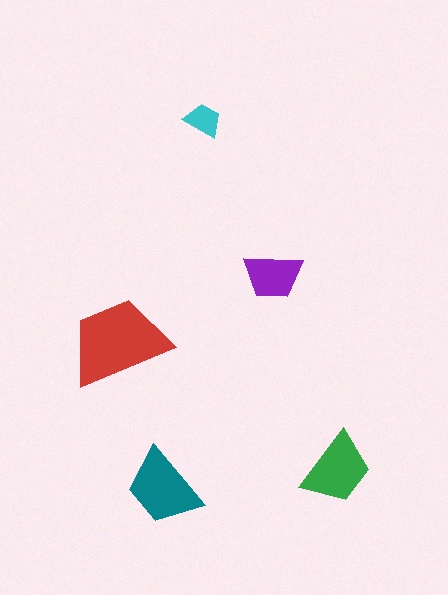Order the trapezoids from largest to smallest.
the red one, the teal one, the green one, the purple one, the cyan one.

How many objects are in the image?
There are 5 objects in the image.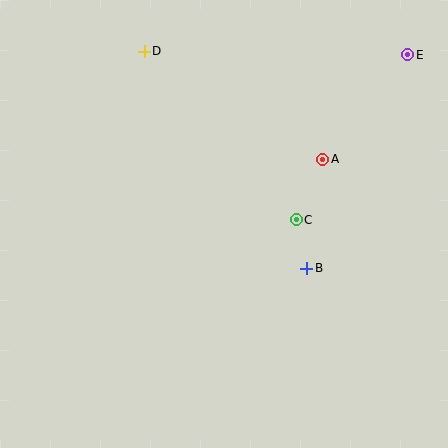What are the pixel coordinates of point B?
Point B is at (307, 268).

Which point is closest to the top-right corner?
Point E is closest to the top-right corner.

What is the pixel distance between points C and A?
The distance between C and A is 66 pixels.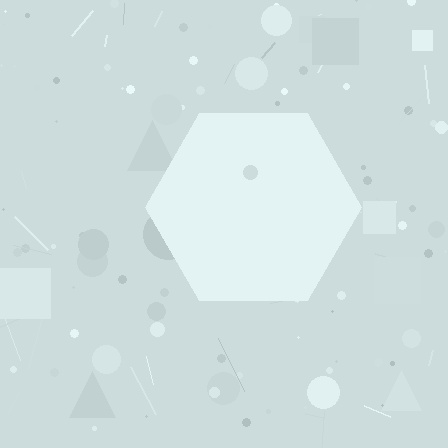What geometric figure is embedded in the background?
A hexagon is embedded in the background.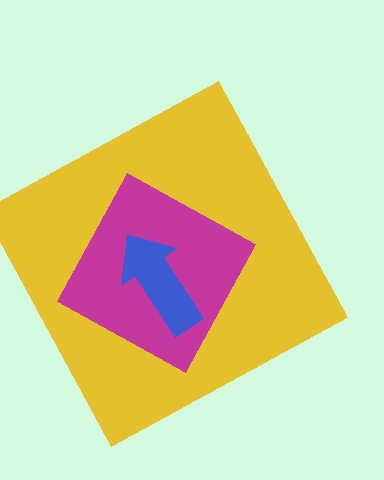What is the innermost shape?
The blue arrow.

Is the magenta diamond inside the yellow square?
Yes.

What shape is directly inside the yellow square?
The magenta diamond.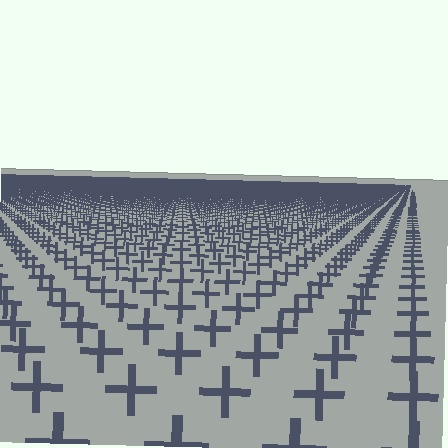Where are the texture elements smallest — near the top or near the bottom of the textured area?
Near the top.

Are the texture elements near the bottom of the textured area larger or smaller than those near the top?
Larger. Near the bottom, elements are closer to the viewer and appear at a bigger on-screen size.